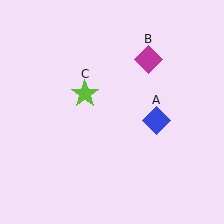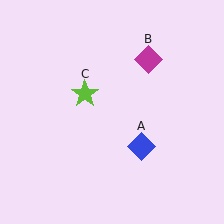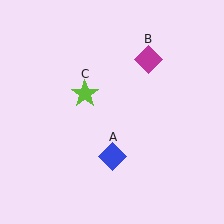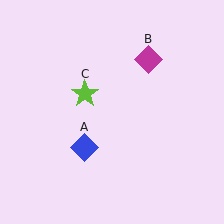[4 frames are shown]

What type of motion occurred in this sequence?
The blue diamond (object A) rotated clockwise around the center of the scene.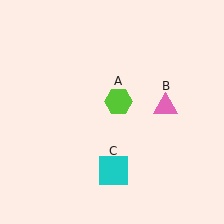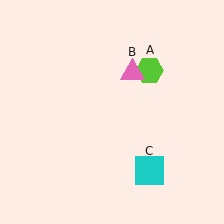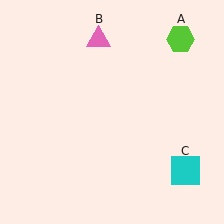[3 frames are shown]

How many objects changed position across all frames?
3 objects changed position: lime hexagon (object A), pink triangle (object B), cyan square (object C).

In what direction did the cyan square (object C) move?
The cyan square (object C) moved right.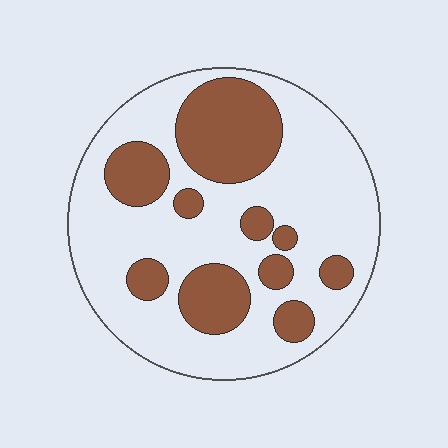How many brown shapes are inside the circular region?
10.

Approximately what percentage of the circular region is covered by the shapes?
Approximately 30%.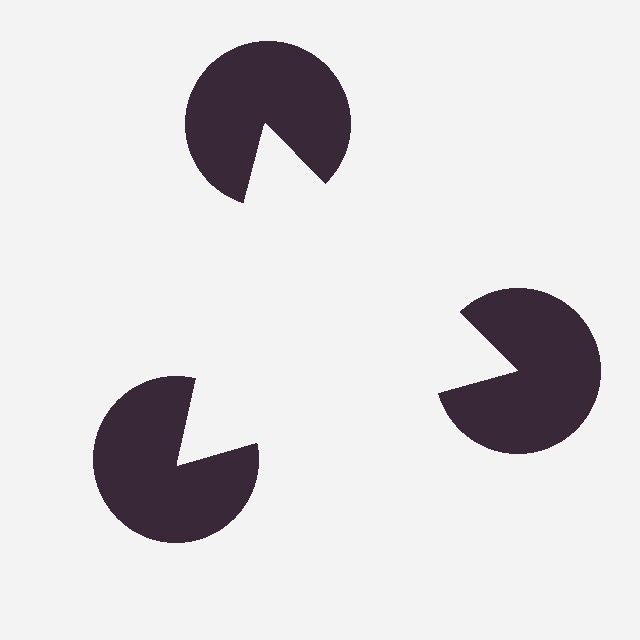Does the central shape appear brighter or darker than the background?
It typically appears slightly brighter than the background, even though no actual brightness change is drawn.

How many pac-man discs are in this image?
There are 3 — one at each vertex of the illusory triangle.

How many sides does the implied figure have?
3 sides.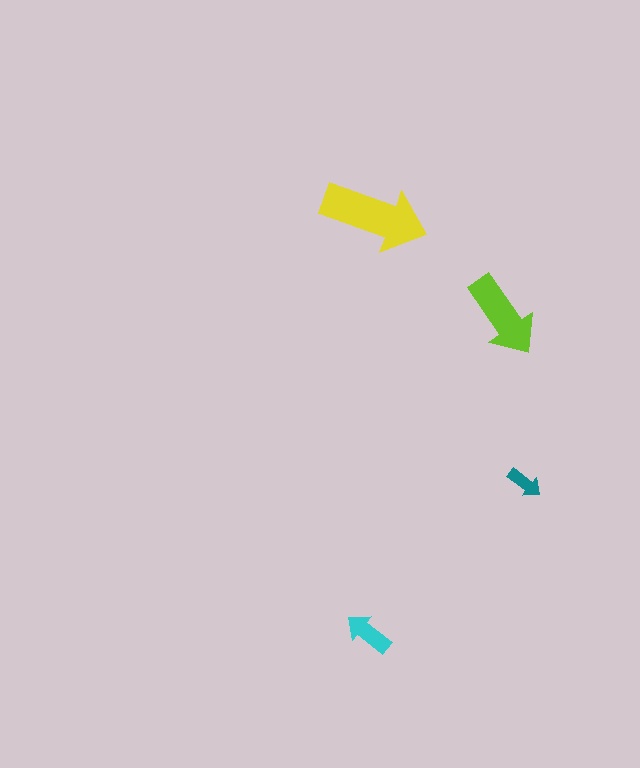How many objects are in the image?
There are 4 objects in the image.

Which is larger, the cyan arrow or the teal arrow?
The cyan one.